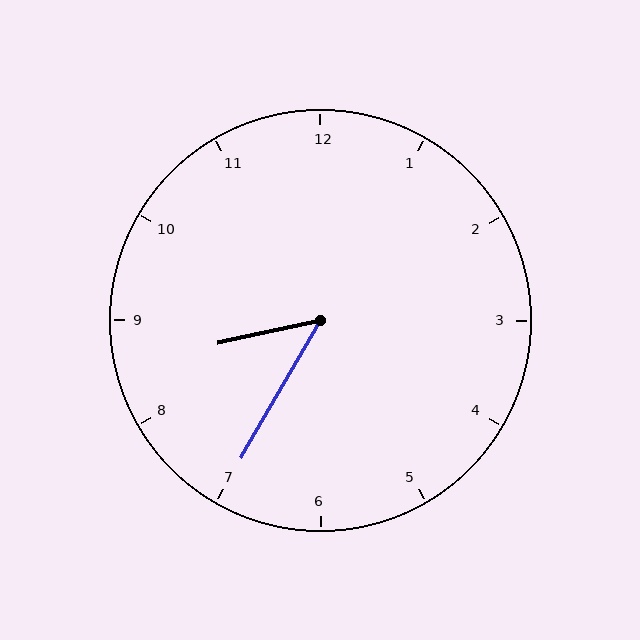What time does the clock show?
8:35.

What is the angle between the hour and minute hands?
Approximately 48 degrees.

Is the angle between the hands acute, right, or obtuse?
It is acute.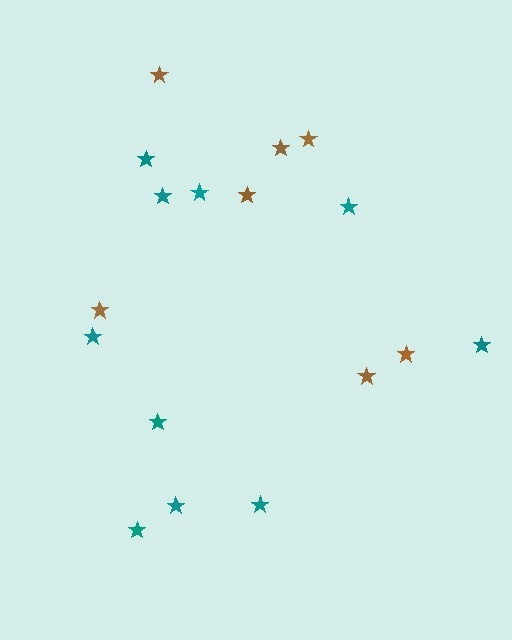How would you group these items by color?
There are 2 groups: one group of teal stars (10) and one group of brown stars (7).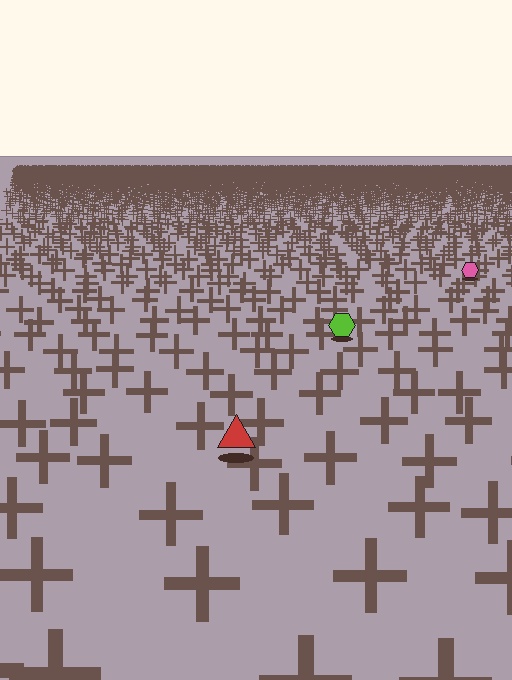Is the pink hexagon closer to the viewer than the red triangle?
No. The red triangle is closer — you can tell from the texture gradient: the ground texture is coarser near it.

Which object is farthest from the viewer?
The pink hexagon is farthest from the viewer. It appears smaller and the ground texture around it is denser.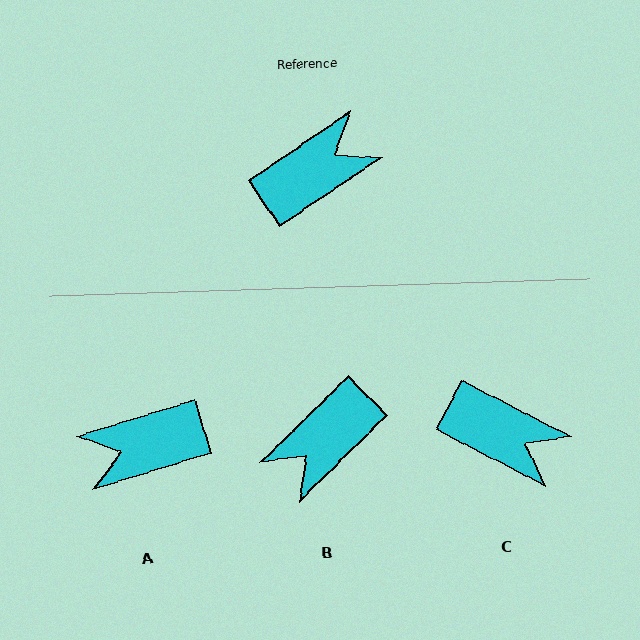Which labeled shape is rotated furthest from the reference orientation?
B, about 170 degrees away.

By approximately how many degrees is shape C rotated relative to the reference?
Approximately 61 degrees clockwise.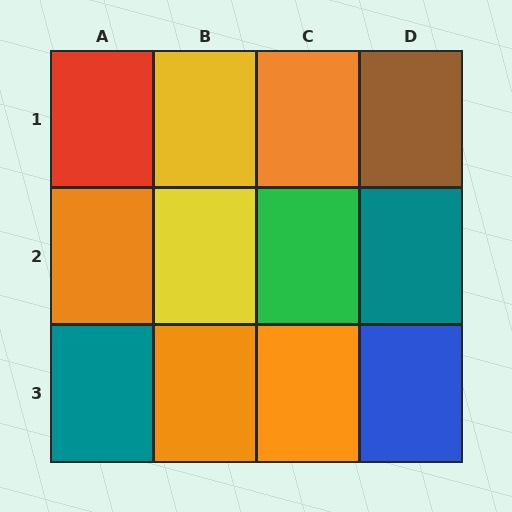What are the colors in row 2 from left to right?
Orange, yellow, green, teal.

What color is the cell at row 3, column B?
Orange.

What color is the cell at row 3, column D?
Blue.